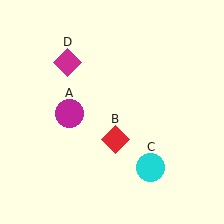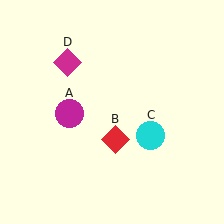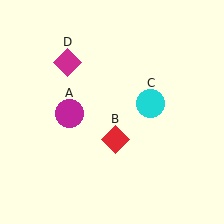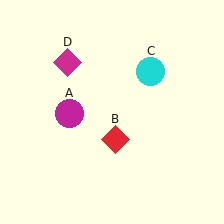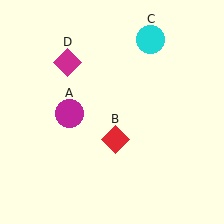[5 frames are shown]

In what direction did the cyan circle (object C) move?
The cyan circle (object C) moved up.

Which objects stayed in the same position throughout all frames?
Magenta circle (object A) and red diamond (object B) and magenta diamond (object D) remained stationary.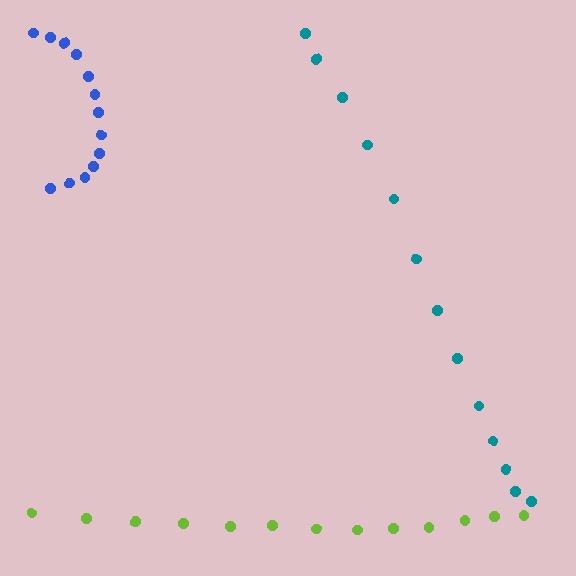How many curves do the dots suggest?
There are 3 distinct paths.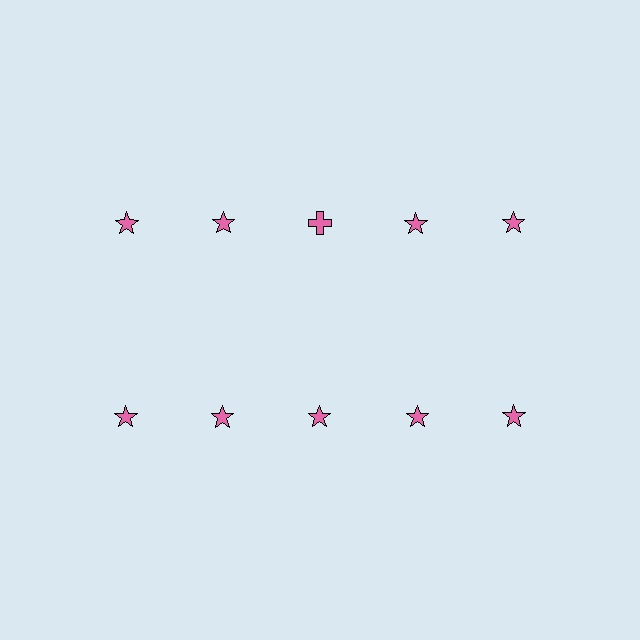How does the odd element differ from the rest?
It has a different shape: cross instead of star.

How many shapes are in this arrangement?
There are 10 shapes arranged in a grid pattern.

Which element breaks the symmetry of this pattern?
The pink cross in the top row, center column breaks the symmetry. All other shapes are pink stars.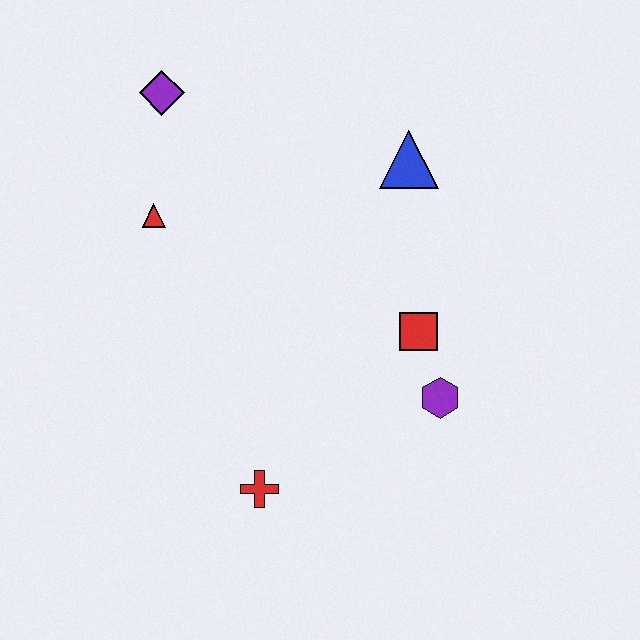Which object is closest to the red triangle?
The purple diamond is closest to the red triangle.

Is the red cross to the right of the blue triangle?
No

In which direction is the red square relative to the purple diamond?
The red square is to the right of the purple diamond.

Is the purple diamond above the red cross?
Yes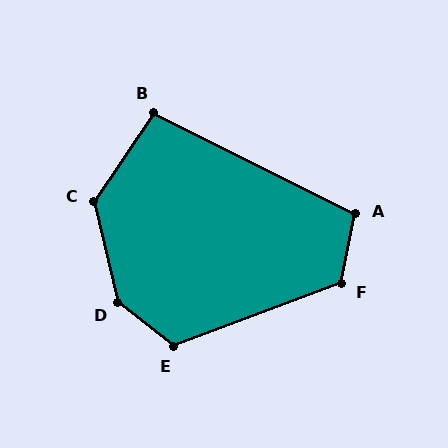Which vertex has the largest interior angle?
D, at approximately 141 degrees.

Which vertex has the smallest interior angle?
B, at approximately 97 degrees.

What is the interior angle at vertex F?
Approximately 122 degrees (obtuse).